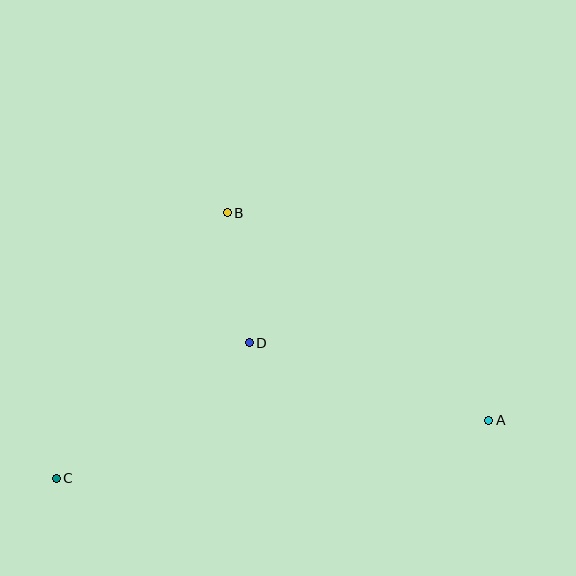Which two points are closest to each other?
Points B and D are closest to each other.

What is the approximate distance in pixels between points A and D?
The distance between A and D is approximately 252 pixels.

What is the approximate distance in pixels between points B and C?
The distance between B and C is approximately 316 pixels.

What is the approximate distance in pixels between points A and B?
The distance between A and B is approximately 334 pixels.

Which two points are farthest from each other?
Points A and C are farthest from each other.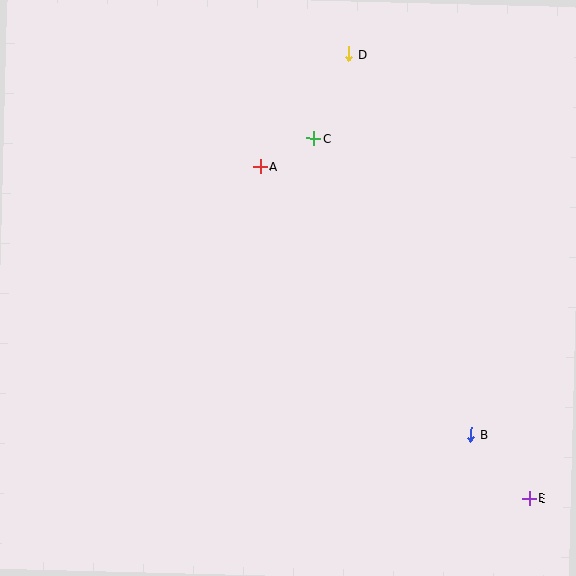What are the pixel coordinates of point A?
Point A is at (260, 166).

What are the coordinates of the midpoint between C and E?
The midpoint between C and E is at (421, 318).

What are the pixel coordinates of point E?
Point E is at (529, 499).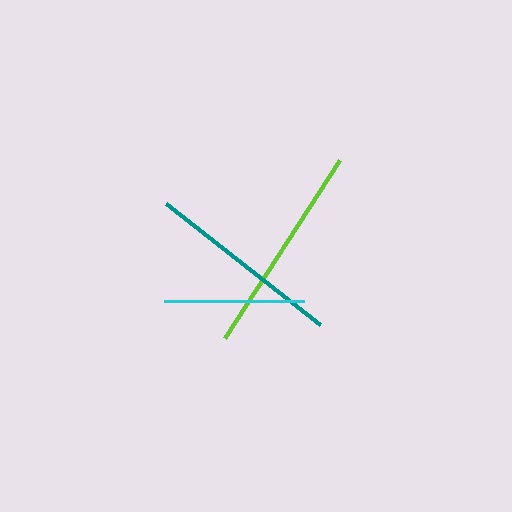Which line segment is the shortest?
The cyan line is the shortest at approximately 140 pixels.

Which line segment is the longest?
The lime line is the longest at approximately 213 pixels.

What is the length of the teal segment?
The teal segment is approximately 195 pixels long.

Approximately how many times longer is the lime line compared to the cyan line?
The lime line is approximately 1.5 times the length of the cyan line.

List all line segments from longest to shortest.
From longest to shortest: lime, teal, cyan.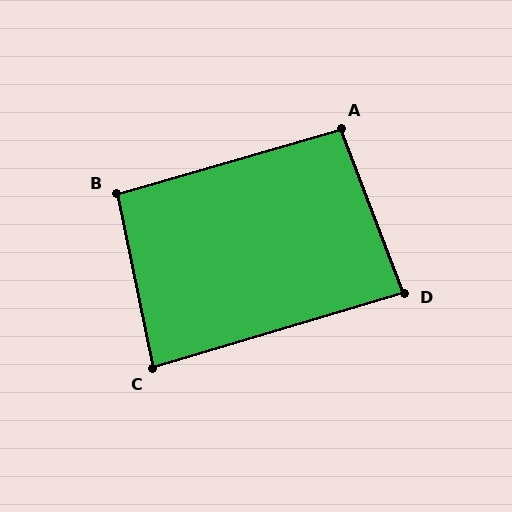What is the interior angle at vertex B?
Approximately 94 degrees (approximately right).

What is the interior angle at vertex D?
Approximately 86 degrees (approximately right).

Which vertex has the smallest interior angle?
C, at approximately 85 degrees.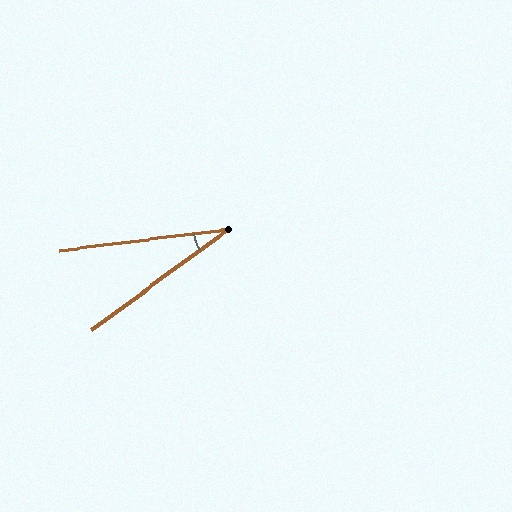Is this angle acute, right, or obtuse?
It is acute.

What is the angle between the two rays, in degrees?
Approximately 29 degrees.